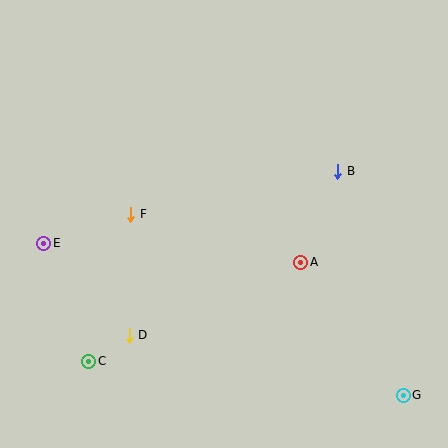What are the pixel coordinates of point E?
Point E is at (44, 243).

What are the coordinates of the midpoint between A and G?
The midpoint between A and G is at (352, 329).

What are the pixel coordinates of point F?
Point F is at (131, 214).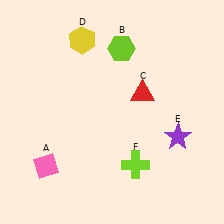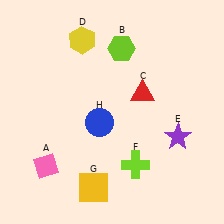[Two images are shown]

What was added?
A yellow square (G), a blue circle (H) were added in Image 2.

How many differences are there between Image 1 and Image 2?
There are 2 differences between the two images.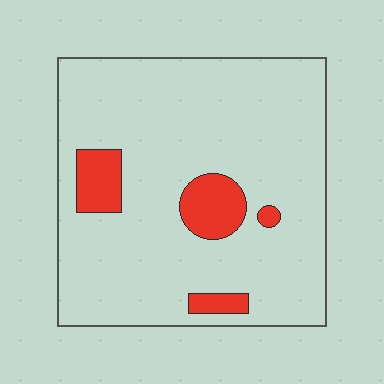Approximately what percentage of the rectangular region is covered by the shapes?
Approximately 10%.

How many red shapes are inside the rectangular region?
4.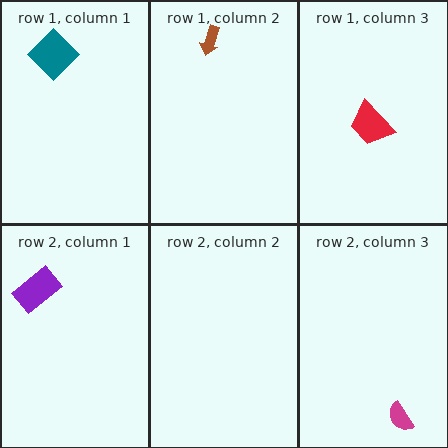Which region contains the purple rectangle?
The row 2, column 1 region.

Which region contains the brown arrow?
The row 1, column 2 region.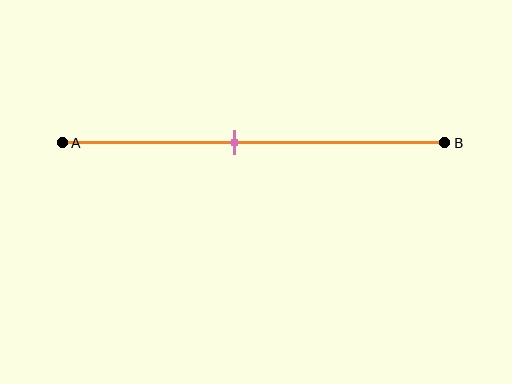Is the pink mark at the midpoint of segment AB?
No, the mark is at about 45% from A, not at the 50% midpoint.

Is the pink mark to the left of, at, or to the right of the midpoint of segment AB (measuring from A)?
The pink mark is to the left of the midpoint of segment AB.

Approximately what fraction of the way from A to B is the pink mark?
The pink mark is approximately 45% of the way from A to B.